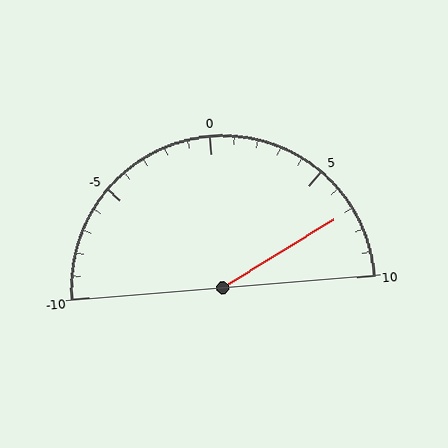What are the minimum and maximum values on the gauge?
The gauge ranges from -10 to 10.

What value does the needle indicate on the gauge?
The needle indicates approximately 7.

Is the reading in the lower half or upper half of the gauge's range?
The reading is in the upper half of the range (-10 to 10).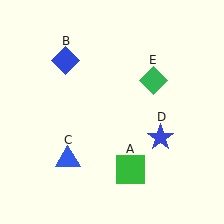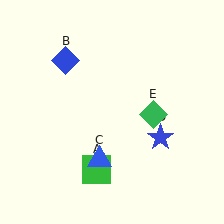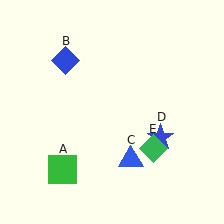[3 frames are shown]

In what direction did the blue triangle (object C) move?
The blue triangle (object C) moved right.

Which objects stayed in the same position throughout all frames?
Blue diamond (object B) and blue star (object D) remained stationary.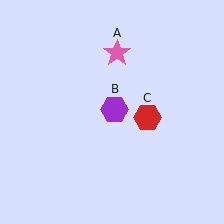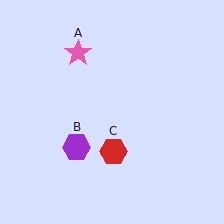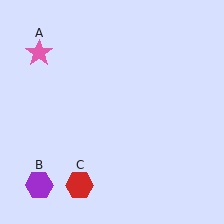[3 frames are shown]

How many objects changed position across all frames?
3 objects changed position: pink star (object A), purple hexagon (object B), red hexagon (object C).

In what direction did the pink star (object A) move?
The pink star (object A) moved left.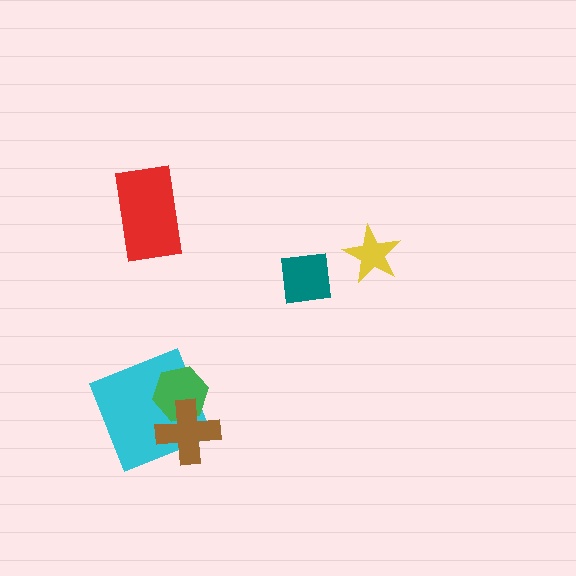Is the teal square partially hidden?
No, no other shape covers it.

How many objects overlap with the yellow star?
0 objects overlap with the yellow star.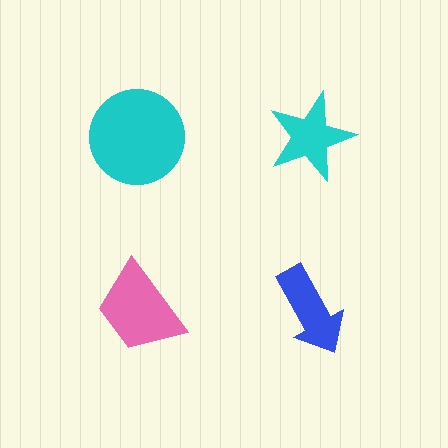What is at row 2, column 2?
A blue arrow.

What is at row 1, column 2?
A cyan star.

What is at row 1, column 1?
A cyan circle.